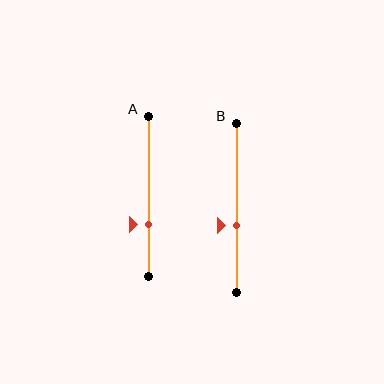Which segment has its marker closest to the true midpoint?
Segment B has its marker closest to the true midpoint.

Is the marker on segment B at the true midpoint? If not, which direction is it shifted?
No, the marker on segment B is shifted downward by about 11% of the segment length.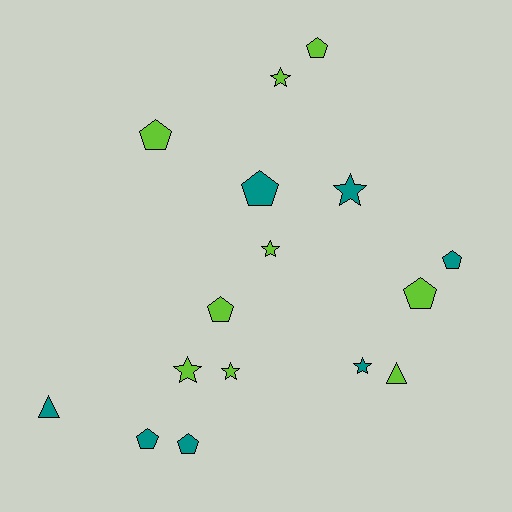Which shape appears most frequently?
Pentagon, with 8 objects.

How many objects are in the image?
There are 16 objects.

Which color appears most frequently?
Lime, with 9 objects.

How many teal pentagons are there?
There are 4 teal pentagons.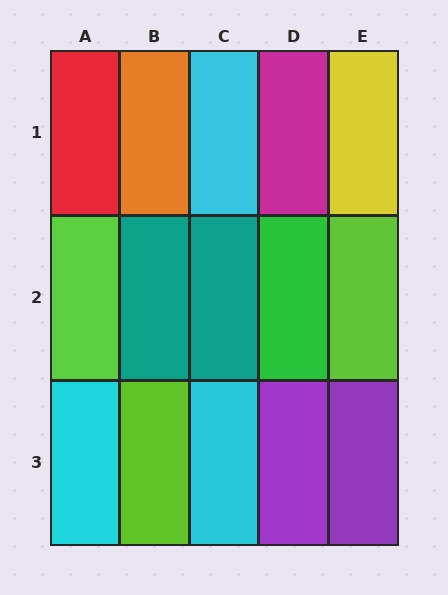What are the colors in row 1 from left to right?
Red, orange, cyan, magenta, yellow.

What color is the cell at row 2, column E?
Lime.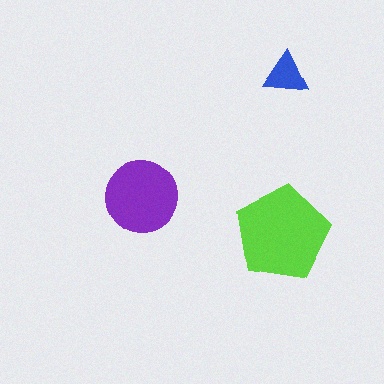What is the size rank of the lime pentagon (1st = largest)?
1st.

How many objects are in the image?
There are 3 objects in the image.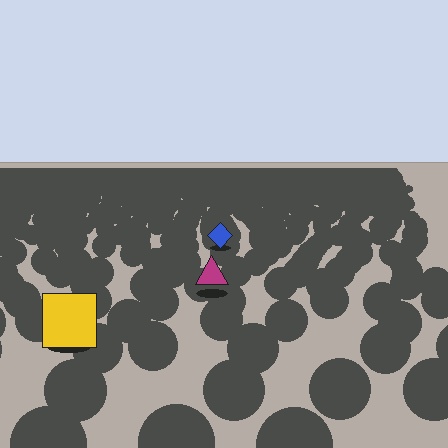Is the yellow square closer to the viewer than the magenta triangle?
Yes. The yellow square is closer — you can tell from the texture gradient: the ground texture is coarser near it.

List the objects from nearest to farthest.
From nearest to farthest: the yellow square, the magenta triangle, the blue diamond.